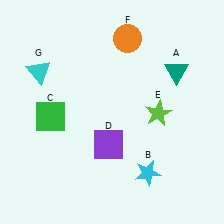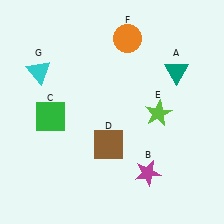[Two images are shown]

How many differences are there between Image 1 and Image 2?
There are 2 differences between the two images.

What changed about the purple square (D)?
In Image 1, D is purple. In Image 2, it changed to brown.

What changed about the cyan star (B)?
In Image 1, B is cyan. In Image 2, it changed to magenta.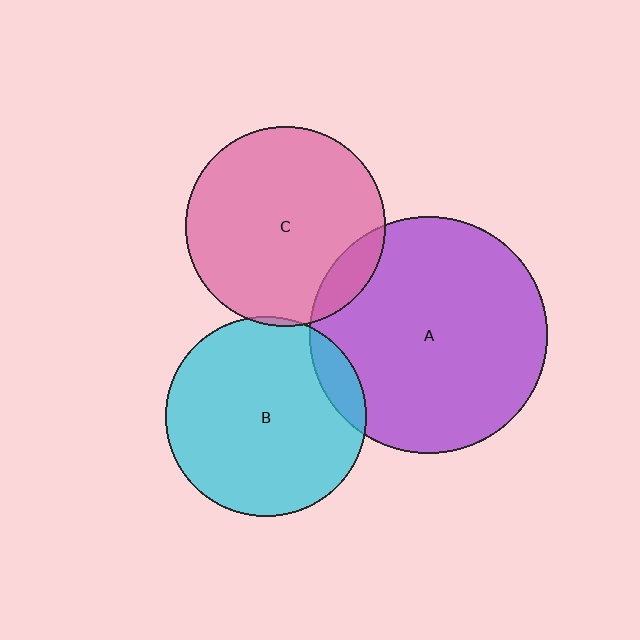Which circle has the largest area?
Circle A (purple).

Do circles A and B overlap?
Yes.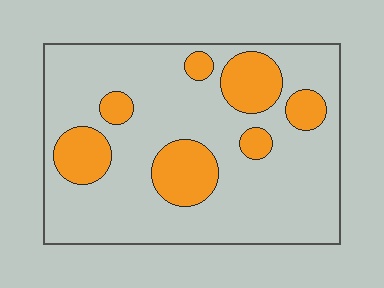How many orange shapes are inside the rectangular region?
7.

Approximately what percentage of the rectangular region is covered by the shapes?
Approximately 20%.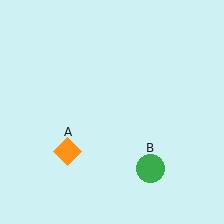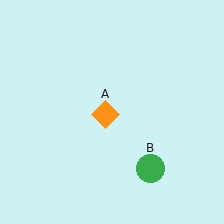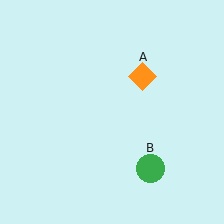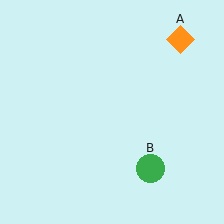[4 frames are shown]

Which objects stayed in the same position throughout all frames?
Green circle (object B) remained stationary.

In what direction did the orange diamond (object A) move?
The orange diamond (object A) moved up and to the right.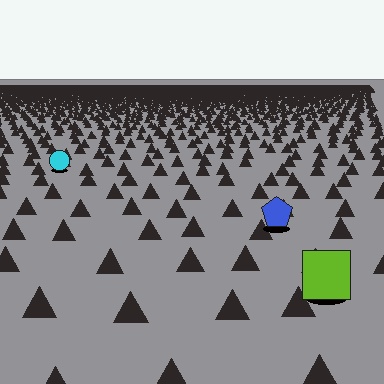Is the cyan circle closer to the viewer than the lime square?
No. The lime square is closer — you can tell from the texture gradient: the ground texture is coarser near it.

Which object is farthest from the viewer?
The cyan circle is farthest from the viewer. It appears smaller and the ground texture around it is denser.